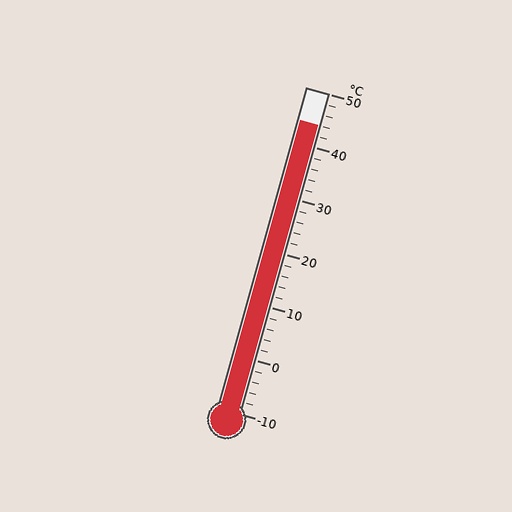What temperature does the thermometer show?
The thermometer shows approximately 44°C.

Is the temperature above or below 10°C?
The temperature is above 10°C.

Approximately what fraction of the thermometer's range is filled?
The thermometer is filled to approximately 90% of its range.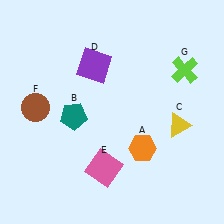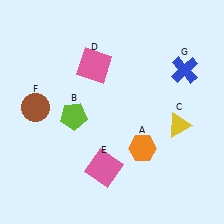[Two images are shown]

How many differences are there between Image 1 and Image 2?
There are 3 differences between the two images.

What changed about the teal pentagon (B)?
In Image 1, B is teal. In Image 2, it changed to lime.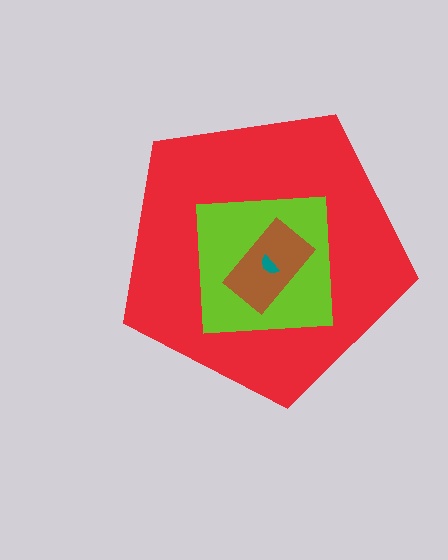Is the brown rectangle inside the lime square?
Yes.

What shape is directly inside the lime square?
The brown rectangle.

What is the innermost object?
The teal semicircle.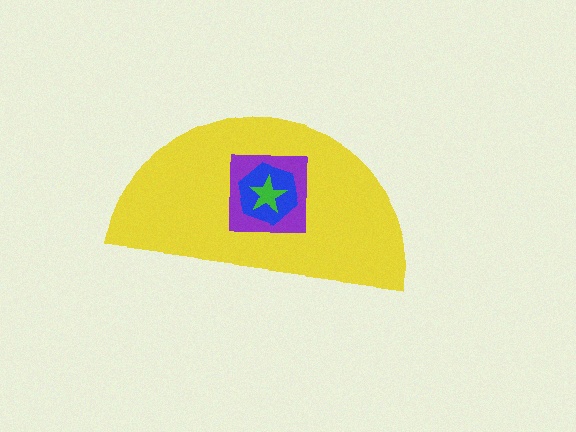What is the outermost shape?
The yellow semicircle.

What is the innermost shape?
The green star.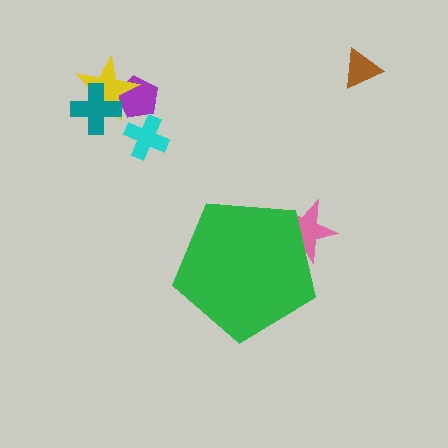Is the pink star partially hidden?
Yes, the pink star is partially hidden behind the green pentagon.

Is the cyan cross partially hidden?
No, the cyan cross is fully visible.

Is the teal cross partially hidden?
No, the teal cross is fully visible.